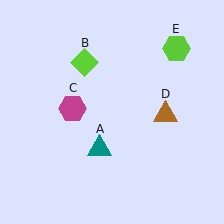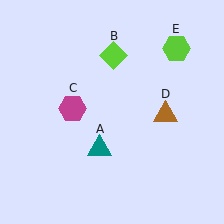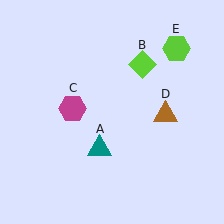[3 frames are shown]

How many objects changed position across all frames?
1 object changed position: lime diamond (object B).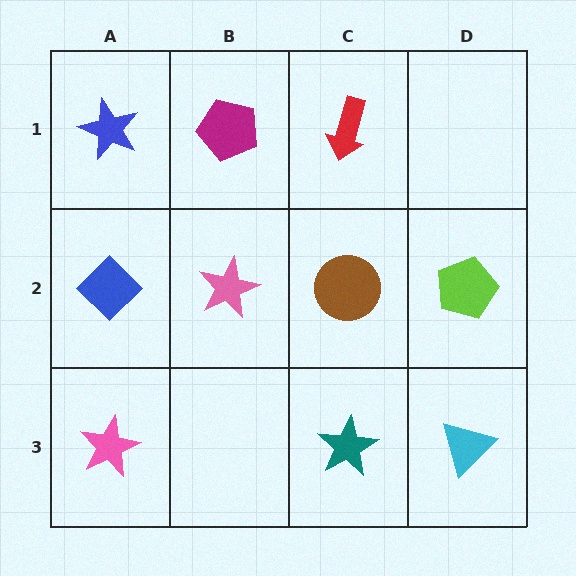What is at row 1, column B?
A magenta pentagon.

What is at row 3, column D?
A cyan triangle.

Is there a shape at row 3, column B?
No, that cell is empty.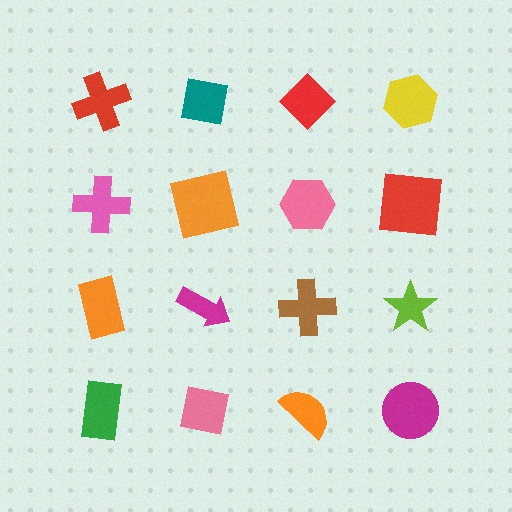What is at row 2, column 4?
A red square.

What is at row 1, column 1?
A red cross.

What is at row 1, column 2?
A teal square.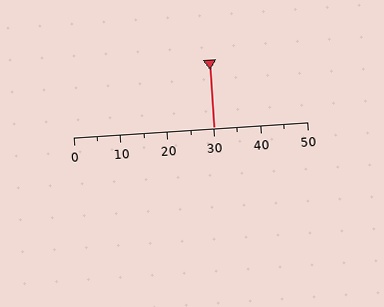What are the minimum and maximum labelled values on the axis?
The axis runs from 0 to 50.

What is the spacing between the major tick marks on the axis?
The major ticks are spaced 10 apart.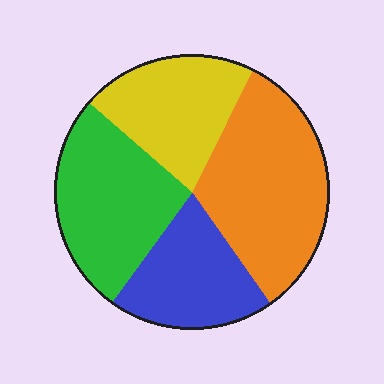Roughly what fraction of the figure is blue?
Blue covers 20% of the figure.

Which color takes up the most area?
Orange, at roughly 35%.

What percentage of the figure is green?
Green takes up about one quarter (1/4) of the figure.